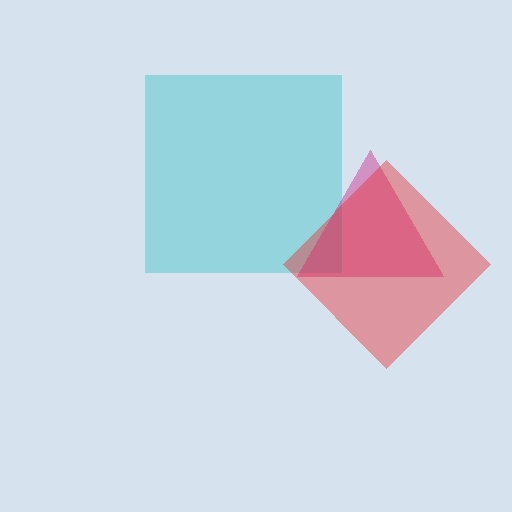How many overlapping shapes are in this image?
There are 3 overlapping shapes in the image.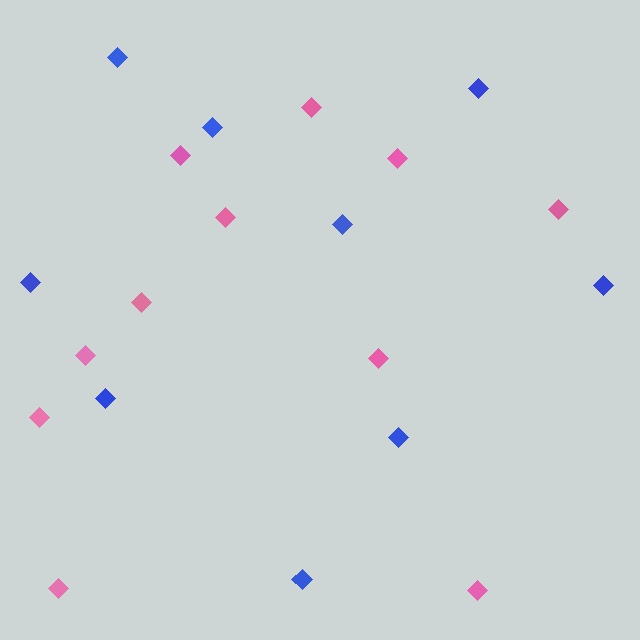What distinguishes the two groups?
There are 2 groups: one group of blue diamonds (9) and one group of pink diamonds (11).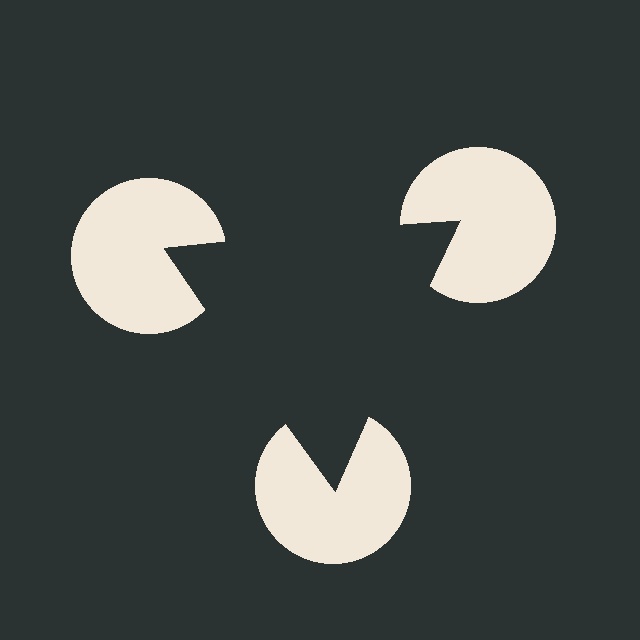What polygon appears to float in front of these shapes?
An illusory triangle — its edges are inferred from the aligned wedge cuts in the pac-man discs, not physically drawn.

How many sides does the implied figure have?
3 sides.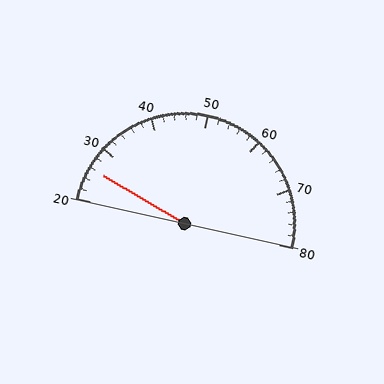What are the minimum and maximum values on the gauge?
The gauge ranges from 20 to 80.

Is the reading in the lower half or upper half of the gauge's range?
The reading is in the lower half of the range (20 to 80).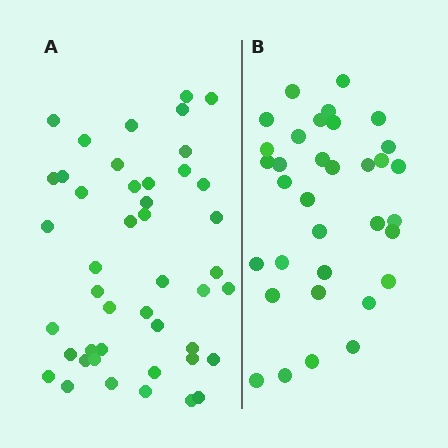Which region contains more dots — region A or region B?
Region A (the left region) has more dots.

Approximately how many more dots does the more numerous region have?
Region A has roughly 12 or so more dots than region B.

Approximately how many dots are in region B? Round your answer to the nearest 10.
About 30 dots. (The exact count is 34, which rounds to 30.)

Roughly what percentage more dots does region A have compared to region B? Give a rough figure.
About 30% more.